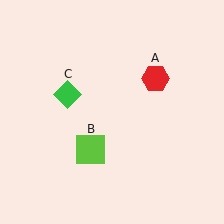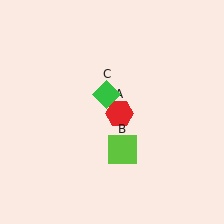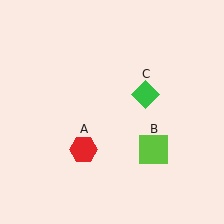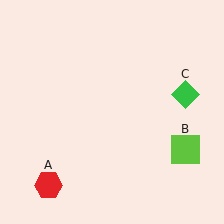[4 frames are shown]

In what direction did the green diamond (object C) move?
The green diamond (object C) moved right.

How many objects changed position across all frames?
3 objects changed position: red hexagon (object A), lime square (object B), green diamond (object C).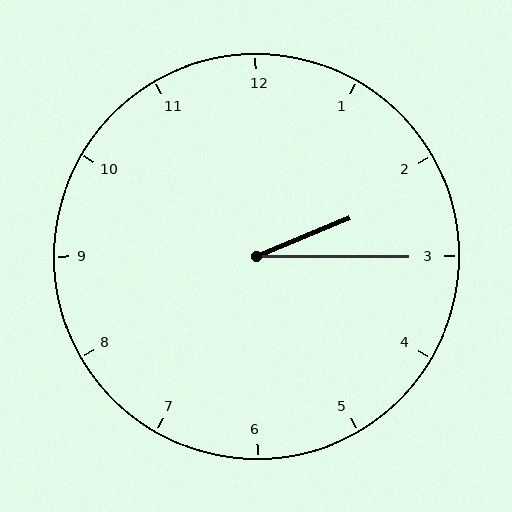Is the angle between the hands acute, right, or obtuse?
It is acute.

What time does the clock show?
2:15.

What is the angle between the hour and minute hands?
Approximately 22 degrees.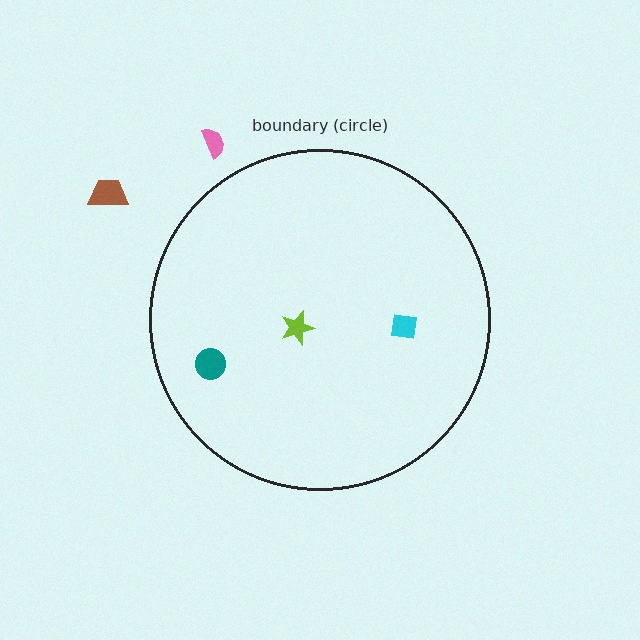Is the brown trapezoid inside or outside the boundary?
Outside.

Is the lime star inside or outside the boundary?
Inside.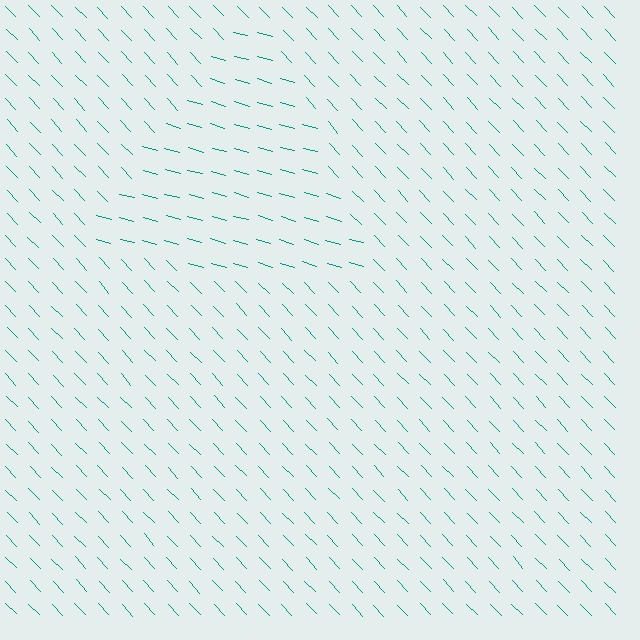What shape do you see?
I see a triangle.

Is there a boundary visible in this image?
Yes, there is a texture boundary formed by a change in line orientation.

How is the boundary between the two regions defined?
The boundary is defined purely by a change in line orientation (approximately 30 degrees difference). All lines are the same color and thickness.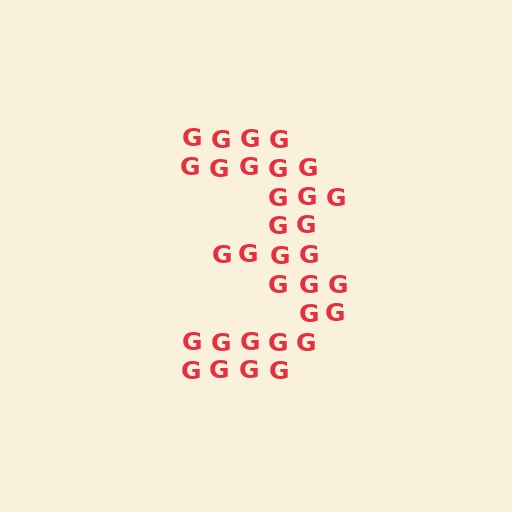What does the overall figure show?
The overall figure shows the digit 3.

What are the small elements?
The small elements are letter G's.